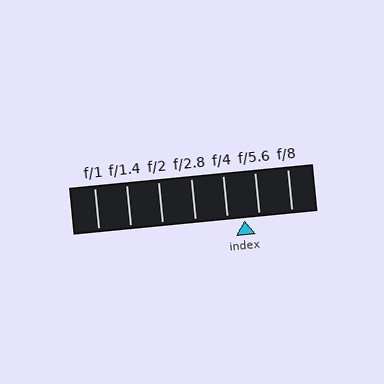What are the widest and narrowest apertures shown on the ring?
The widest aperture shown is f/1 and the narrowest is f/8.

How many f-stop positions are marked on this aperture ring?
There are 7 f-stop positions marked.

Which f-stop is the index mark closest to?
The index mark is closest to f/5.6.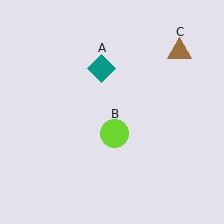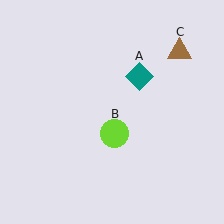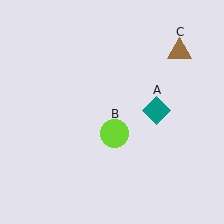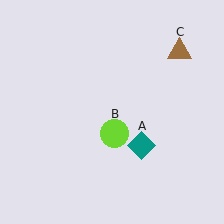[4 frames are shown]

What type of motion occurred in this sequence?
The teal diamond (object A) rotated clockwise around the center of the scene.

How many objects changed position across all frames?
1 object changed position: teal diamond (object A).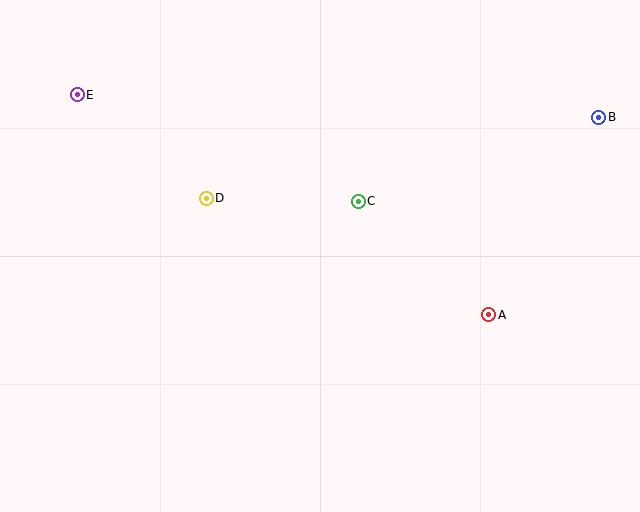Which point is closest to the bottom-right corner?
Point A is closest to the bottom-right corner.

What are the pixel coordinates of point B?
Point B is at (599, 117).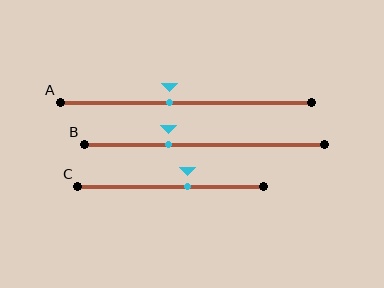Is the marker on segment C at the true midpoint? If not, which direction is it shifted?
No, the marker on segment C is shifted to the right by about 9% of the segment length.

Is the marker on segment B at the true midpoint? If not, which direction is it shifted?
No, the marker on segment B is shifted to the left by about 15% of the segment length.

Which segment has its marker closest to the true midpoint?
Segment A has its marker closest to the true midpoint.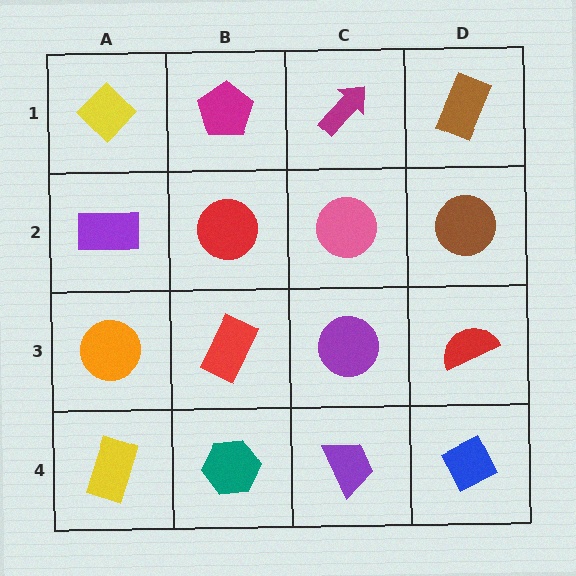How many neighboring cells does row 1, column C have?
3.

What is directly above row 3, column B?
A red circle.